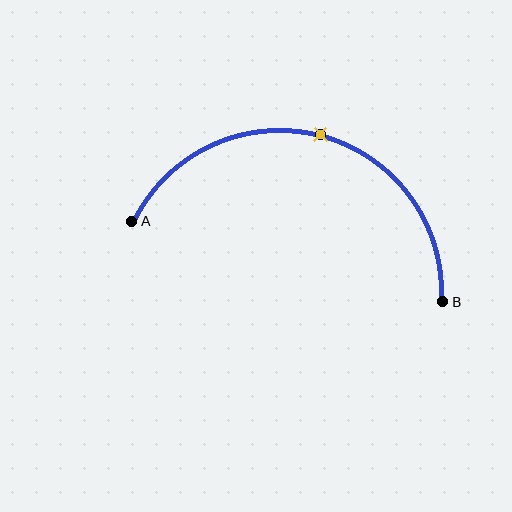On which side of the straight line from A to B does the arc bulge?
The arc bulges above the straight line connecting A and B.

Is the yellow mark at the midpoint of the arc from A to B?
Yes. The yellow mark lies on the arc at equal arc-length from both A and B — it is the arc midpoint.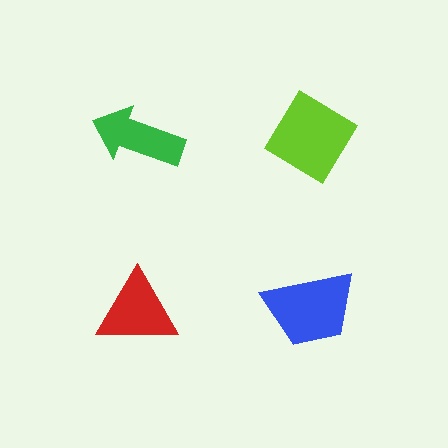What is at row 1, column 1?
A green arrow.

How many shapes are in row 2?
2 shapes.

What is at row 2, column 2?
A blue trapezoid.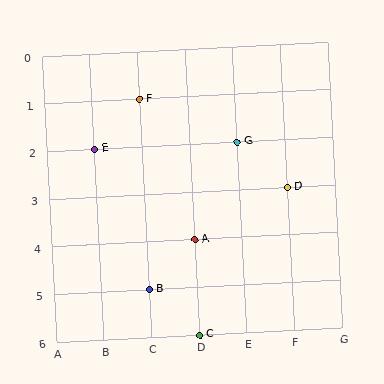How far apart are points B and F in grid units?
Points B and F are 4 rows apart.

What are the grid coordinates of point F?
Point F is at grid coordinates (C, 1).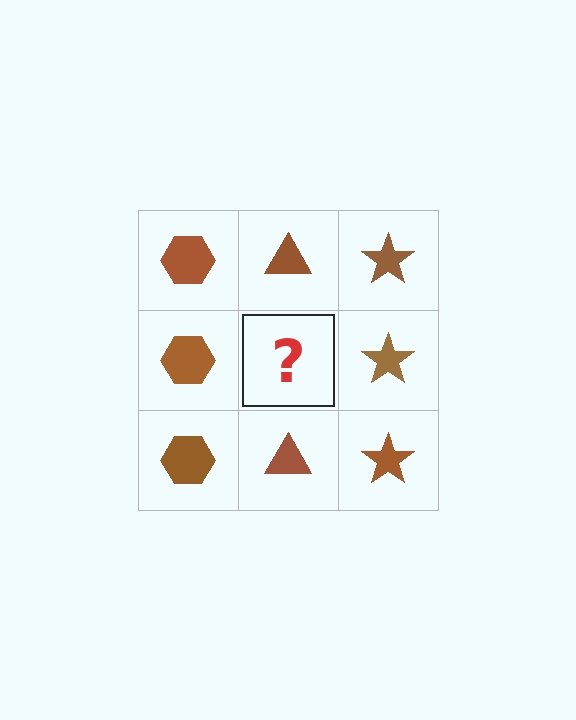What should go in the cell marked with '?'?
The missing cell should contain a brown triangle.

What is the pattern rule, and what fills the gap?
The rule is that each column has a consistent shape. The gap should be filled with a brown triangle.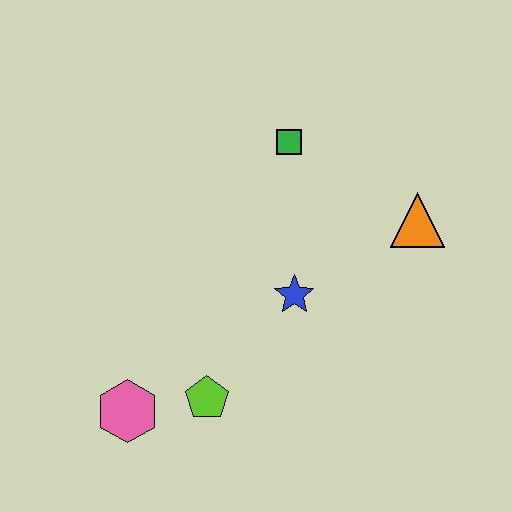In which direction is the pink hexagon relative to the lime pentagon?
The pink hexagon is to the left of the lime pentagon.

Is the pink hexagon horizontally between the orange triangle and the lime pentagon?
No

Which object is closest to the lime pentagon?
The pink hexagon is closest to the lime pentagon.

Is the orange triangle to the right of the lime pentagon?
Yes